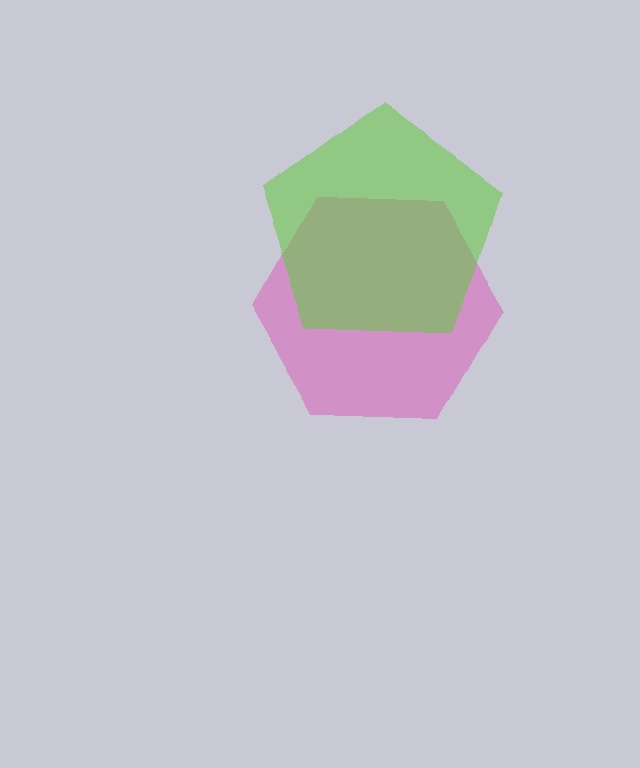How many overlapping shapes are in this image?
There are 2 overlapping shapes in the image.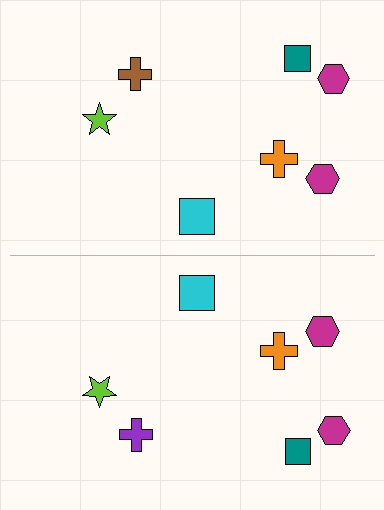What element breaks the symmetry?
The purple cross on the bottom side breaks the symmetry — its mirror counterpart is brown.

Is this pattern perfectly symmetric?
No, the pattern is not perfectly symmetric. The purple cross on the bottom side breaks the symmetry — its mirror counterpart is brown.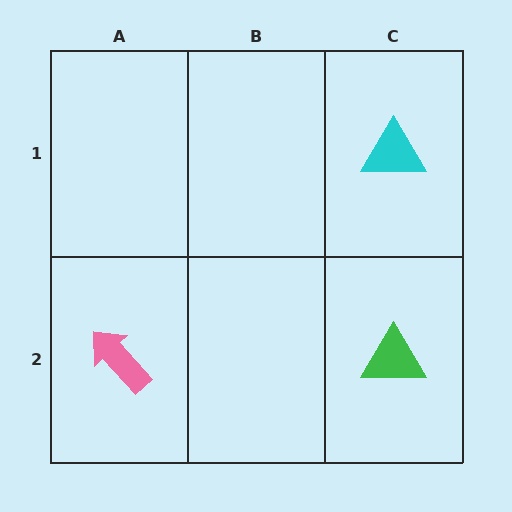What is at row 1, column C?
A cyan triangle.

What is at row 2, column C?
A green triangle.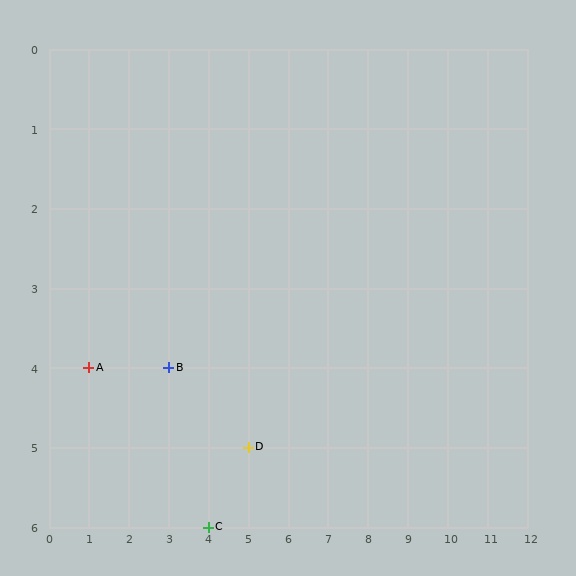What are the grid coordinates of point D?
Point D is at grid coordinates (5, 5).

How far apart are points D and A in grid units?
Points D and A are 4 columns and 1 row apart (about 4.1 grid units diagonally).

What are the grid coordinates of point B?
Point B is at grid coordinates (3, 4).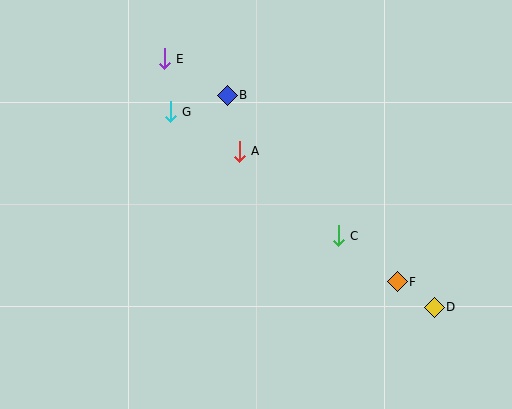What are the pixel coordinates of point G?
Point G is at (170, 112).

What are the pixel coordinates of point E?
Point E is at (164, 59).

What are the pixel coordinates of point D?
Point D is at (434, 307).